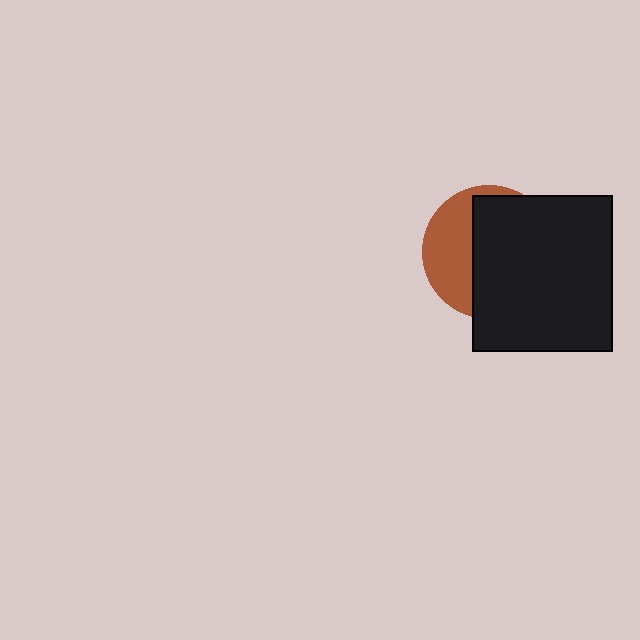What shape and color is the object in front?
The object in front is a black rectangle.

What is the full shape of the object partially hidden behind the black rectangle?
The partially hidden object is a brown circle.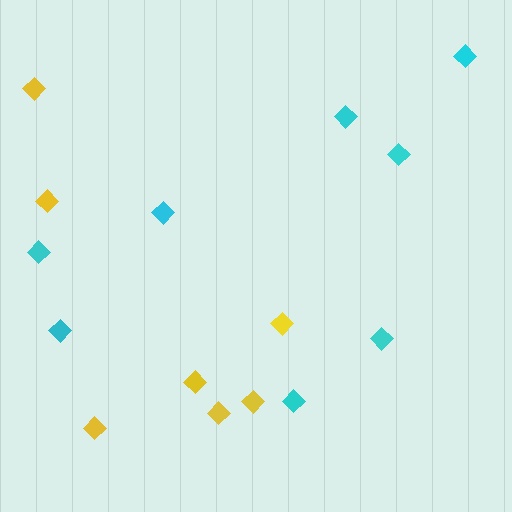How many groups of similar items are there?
There are 2 groups: one group of yellow diamonds (7) and one group of cyan diamonds (8).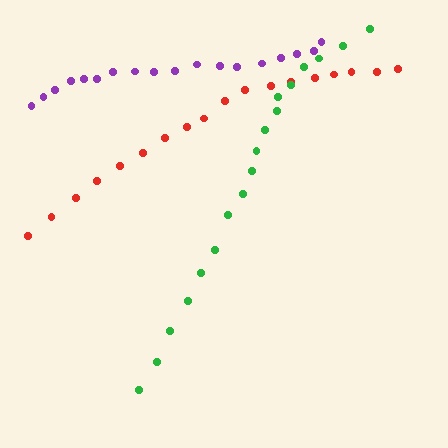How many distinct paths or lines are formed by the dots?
There are 3 distinct paths.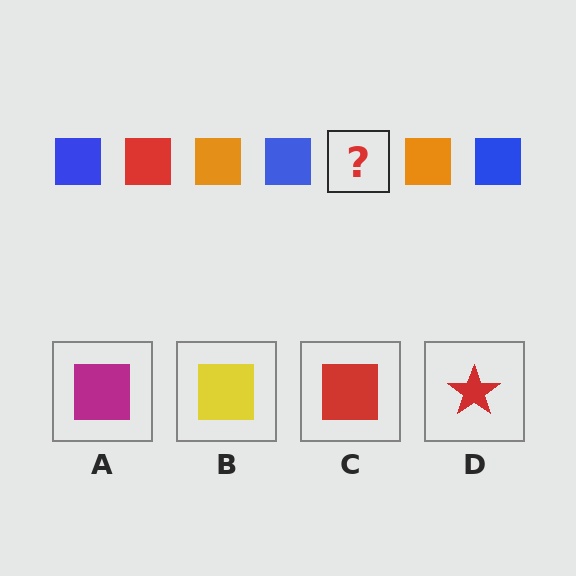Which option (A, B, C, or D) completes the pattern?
C.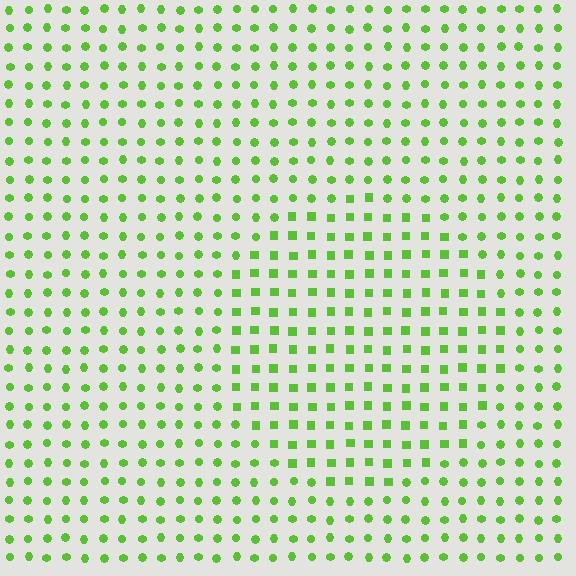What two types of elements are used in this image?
The image uses squares inside the circle region and circles outside it.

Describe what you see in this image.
The image is filled with small lime elements arranged in a uniform grid. A circle-shaped region contains squares, while the surrounding area contains circles. The boundary is defined purely by the change in element shape.